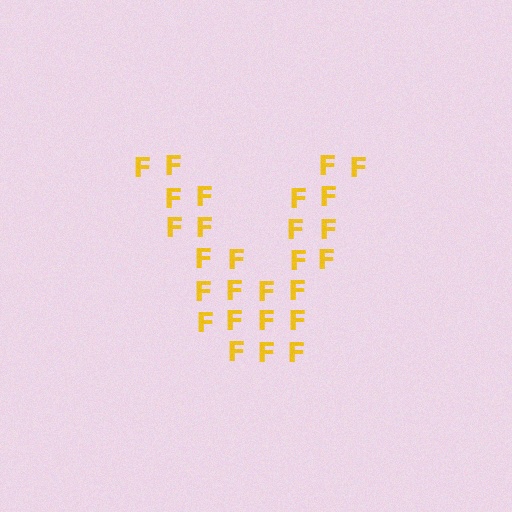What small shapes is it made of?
It is made of small letter F's.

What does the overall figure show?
The overall figure shows the letter V.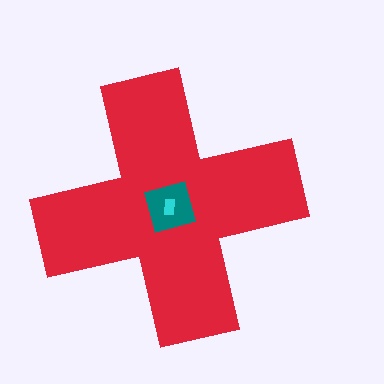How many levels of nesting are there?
3.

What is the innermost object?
The cyan rectangle.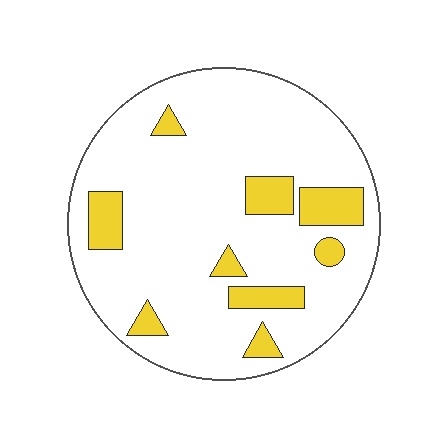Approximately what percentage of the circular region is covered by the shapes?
Approximately 15%.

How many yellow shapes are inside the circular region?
9.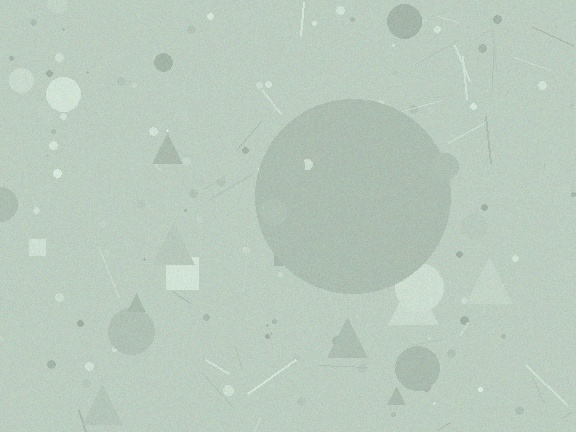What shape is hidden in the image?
A circle is hidden in the image.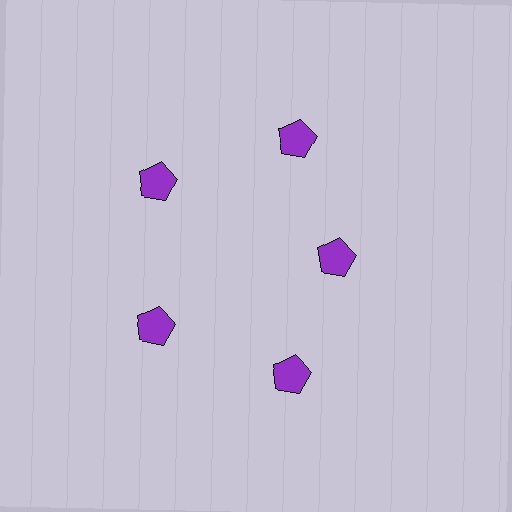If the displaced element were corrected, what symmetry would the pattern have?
It would have 5-fold rotational symmetry — the pattern would map onto itself every 72 degrees.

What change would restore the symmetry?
The symmetry would be restored by moving it outward, back onto the ring so that all 5 pentagons sit at equal angles and equal distance from the center.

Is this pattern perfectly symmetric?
No. The 5 purple pentagons are arranged in a ring, but one element near the 3 o'clock position is pulled inward toward the center, breaking the 5-fold rotational symmetry.